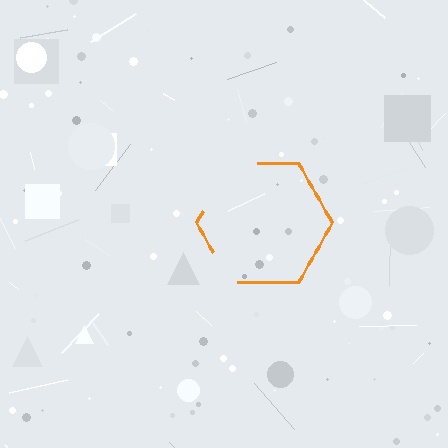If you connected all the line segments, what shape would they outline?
They would outline a hexagon.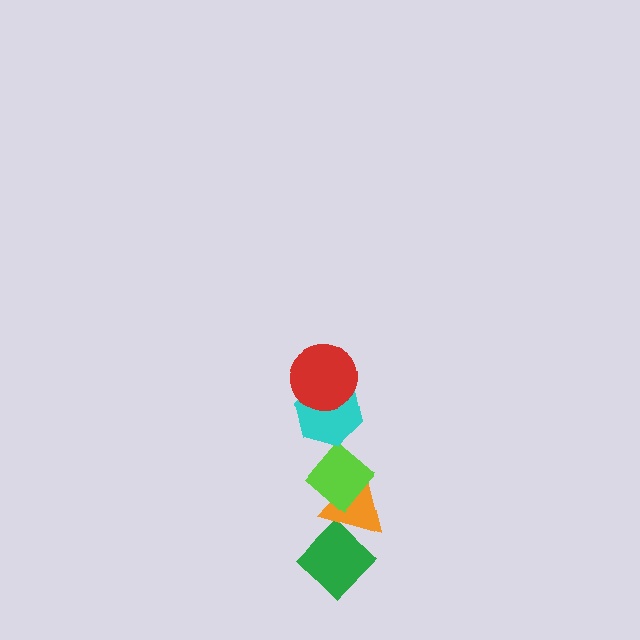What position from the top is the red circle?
The red circle is 1st from the top.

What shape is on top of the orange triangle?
The lime diamond is on top of the orange triangle.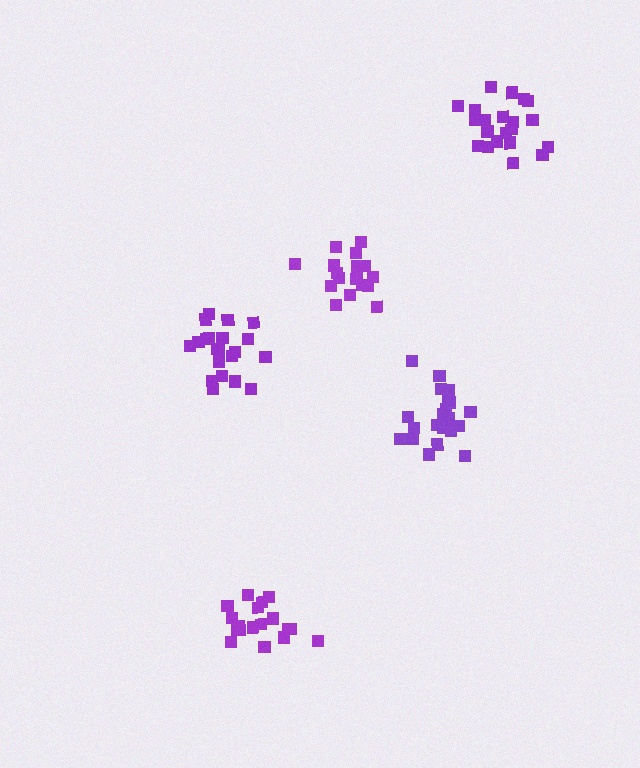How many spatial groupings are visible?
There are 5 spatial groupings.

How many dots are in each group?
Group 1: 21 dots, Group 2: 21 dots, Group 3: 21 dots, Group 4: 17 dots, Group 5: 18 dots (98 total).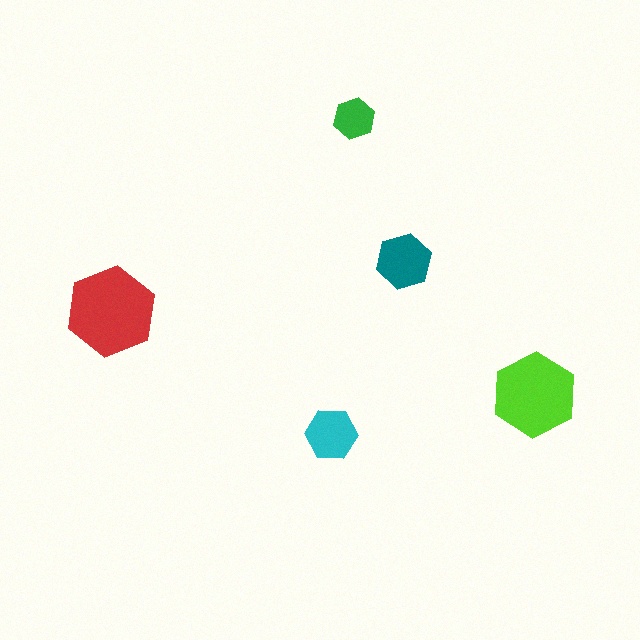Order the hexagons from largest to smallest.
the red one, the lime one, the teal one, the cyan one, the green one.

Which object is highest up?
The green hexagon is topmost.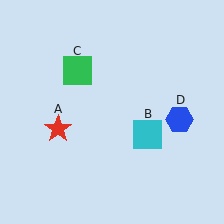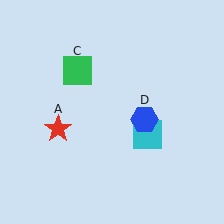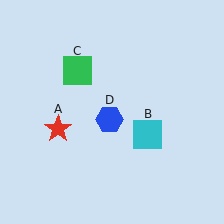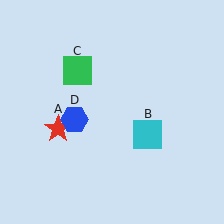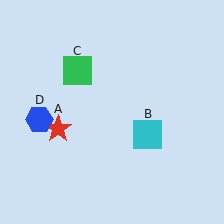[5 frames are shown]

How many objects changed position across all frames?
1 object changed position: blue hexagon (object D).